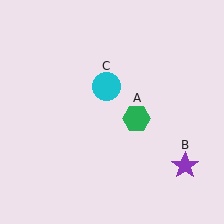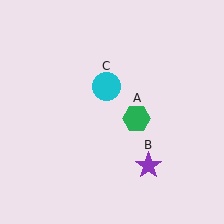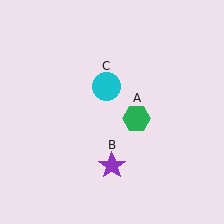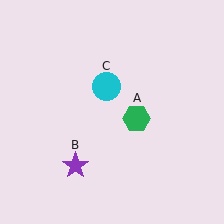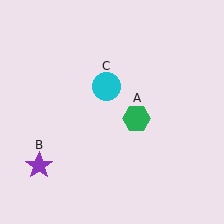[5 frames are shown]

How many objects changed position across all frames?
1 object changed position: purple star (object B).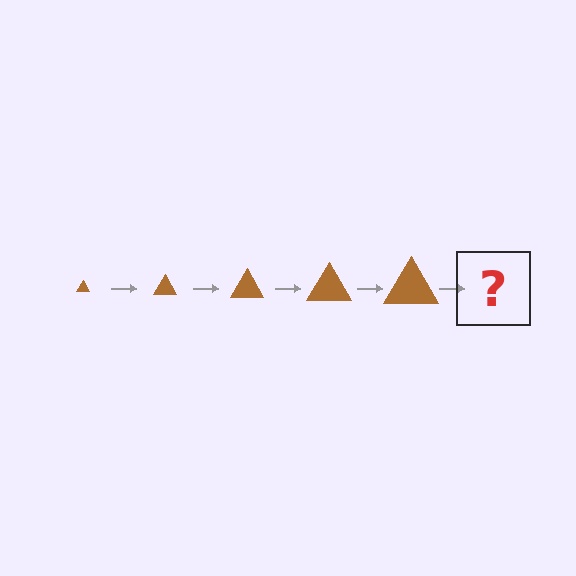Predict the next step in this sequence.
The next step is a brown triangle, larger than the previous one.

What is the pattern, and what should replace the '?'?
The pattern is that the triangle gets progressively larger each step. The '?' should be a brown triangle, larger than the previous one.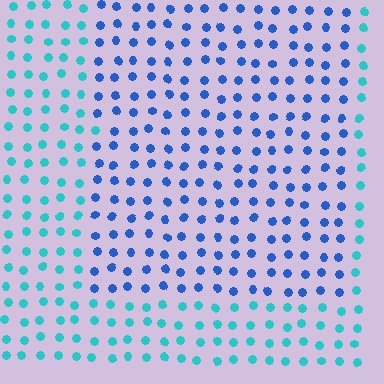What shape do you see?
I see a rectangle.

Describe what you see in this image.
The image is filled with small cyan elements in a uniform arrangement. A rectangle-shaped region is visible where the elements are tinted to a slightly different hue, forming a subtle color boundary.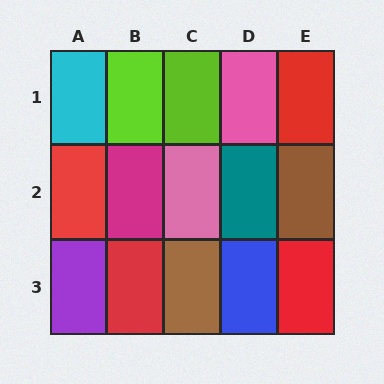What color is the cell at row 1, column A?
Cyan.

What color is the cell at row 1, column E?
Red.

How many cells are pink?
2 cells are pink.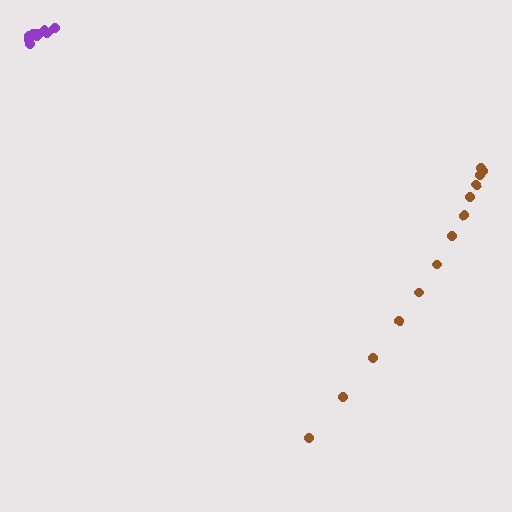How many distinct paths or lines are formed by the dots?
There are 2 distinct paths.